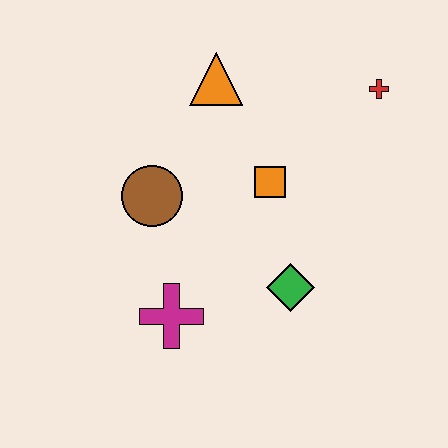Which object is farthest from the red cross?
The magenta cross is farthest from the red cross.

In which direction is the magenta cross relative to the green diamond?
The magenta cross is to the left of the green diamond.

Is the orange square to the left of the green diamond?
Yes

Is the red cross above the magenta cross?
Yes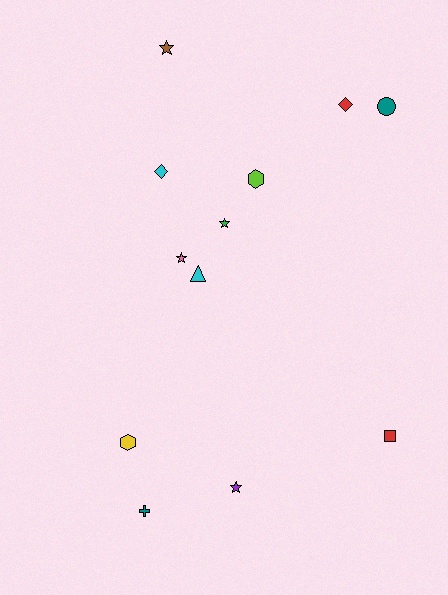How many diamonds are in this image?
There are 2 diamonds.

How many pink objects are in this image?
There is 1 pink object.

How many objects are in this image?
There are 12 objects.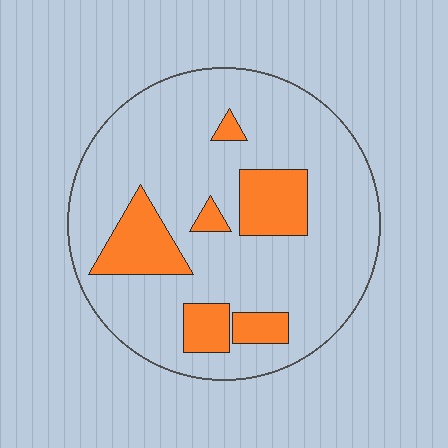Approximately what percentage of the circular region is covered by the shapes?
Approximately 20%.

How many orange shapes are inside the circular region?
6.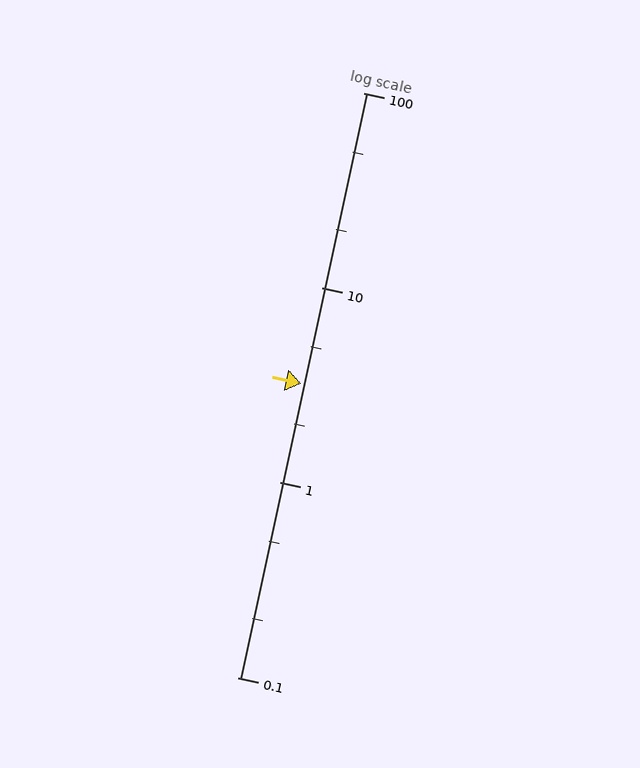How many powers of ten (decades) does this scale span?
The scale spans 3 decades, from 0.1 to 100.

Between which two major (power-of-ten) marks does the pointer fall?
The pointer is between 1 and 10.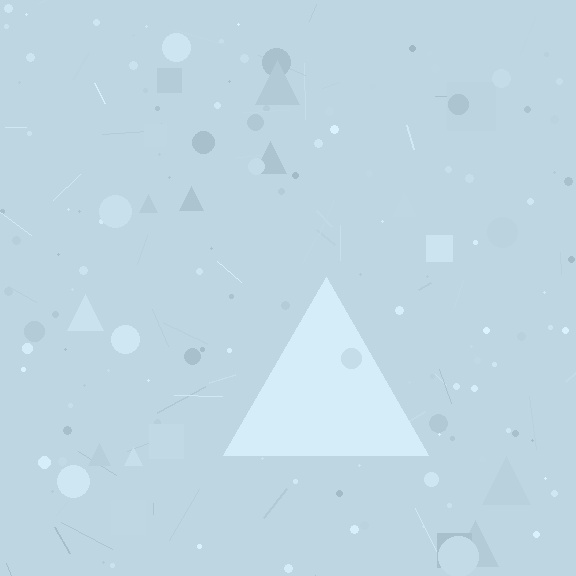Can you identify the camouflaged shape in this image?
The camouflaged shape is a triangle.